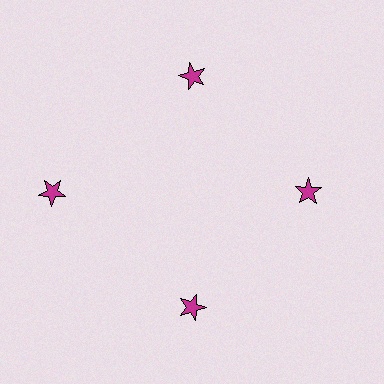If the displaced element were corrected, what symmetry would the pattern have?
It would have 4-fold rotational symmetry — the pattern would map onto itself every 90 degrees.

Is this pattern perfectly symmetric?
No. The 4 magenta stars are arranged in a ring, but one element near the 9 o'clock position is pushed outward from the center, breaking the 4-fold rotational symmetry.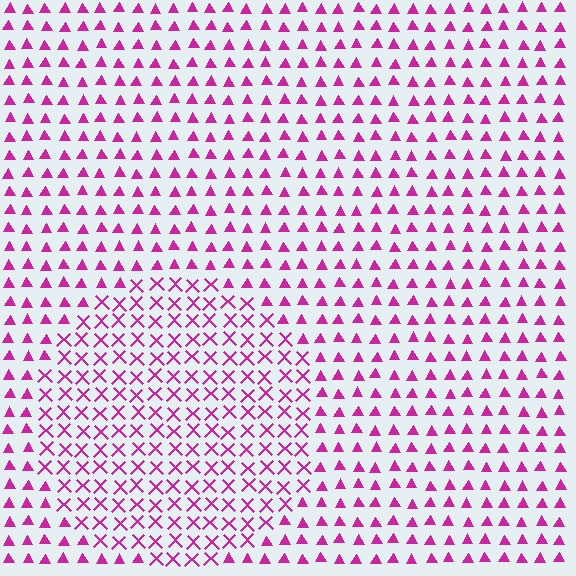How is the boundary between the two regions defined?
The boundary is defined by a change in element shape: X marks inside vs. triangles outside. All elements share the same color and spacing.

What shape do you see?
I see a circle.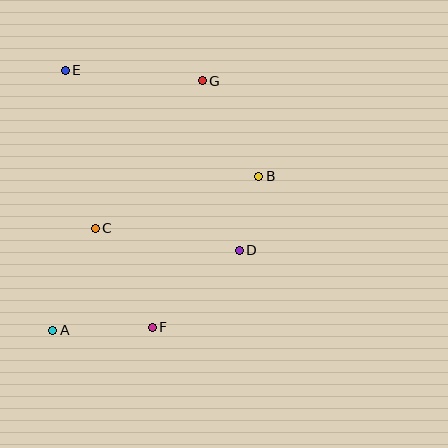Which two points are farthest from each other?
Points A and G are farthest from each other.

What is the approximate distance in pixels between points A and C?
The distance between A and C is approximately 111 pixels.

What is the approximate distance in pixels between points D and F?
The distance between D and F is approximately 116 pixels.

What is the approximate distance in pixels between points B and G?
The distance between B and G is approximately 111 pixels.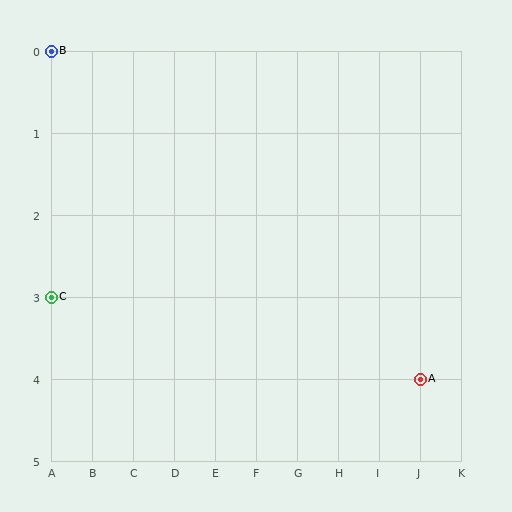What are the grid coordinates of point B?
Point B is at grid coordinates (A, 0).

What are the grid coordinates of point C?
Point C is at grid coordinates (A, 3).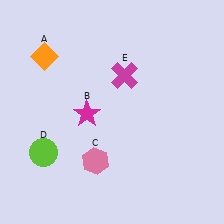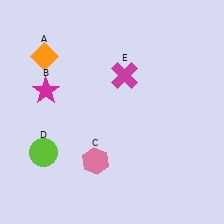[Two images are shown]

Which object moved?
The magenta star (B) moved left.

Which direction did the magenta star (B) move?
The magenta star (B) moved left.